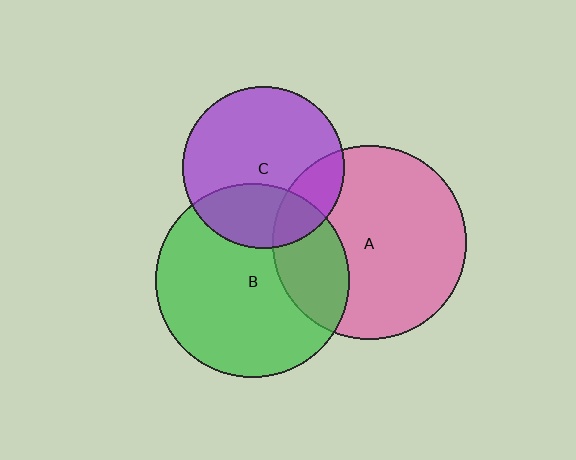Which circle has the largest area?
Circle B (green).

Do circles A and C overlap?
Yes.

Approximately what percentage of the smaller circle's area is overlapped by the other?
Approximately 20%.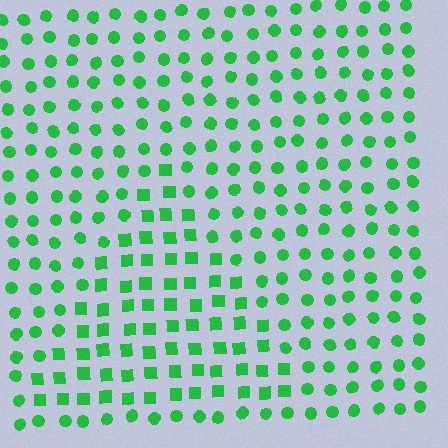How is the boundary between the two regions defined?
The boundary is defined by a change in element shape: squares inside vs. circles outside. All elements share the same color and spacing.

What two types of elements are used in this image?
The image uses squares inside the triangle region and circles outside it.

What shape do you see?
I see a triangle.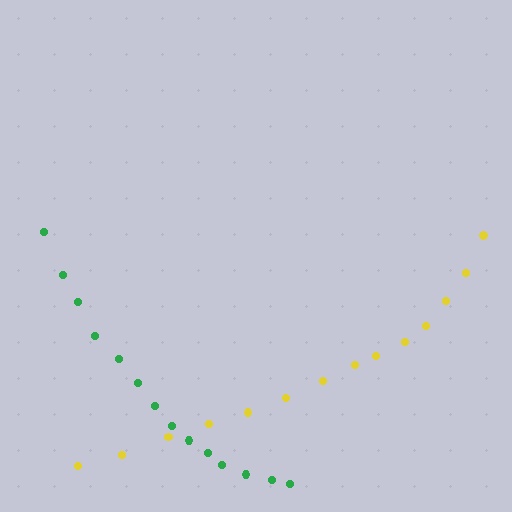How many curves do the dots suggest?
There are 2 distinct paths.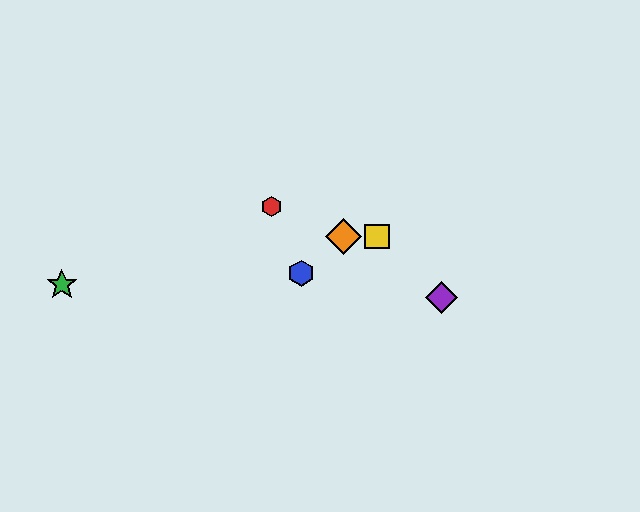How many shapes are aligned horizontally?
2 shapes (the yellow square, the orange diamond) are aligned horizontally.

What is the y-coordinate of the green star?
The green star is at y≈285.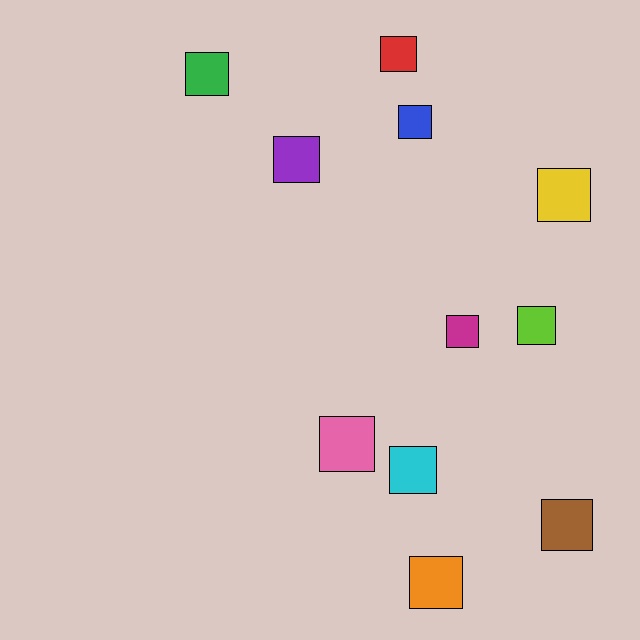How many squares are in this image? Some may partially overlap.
There are 11 squares.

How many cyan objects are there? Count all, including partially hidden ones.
There is 1 cyan object.